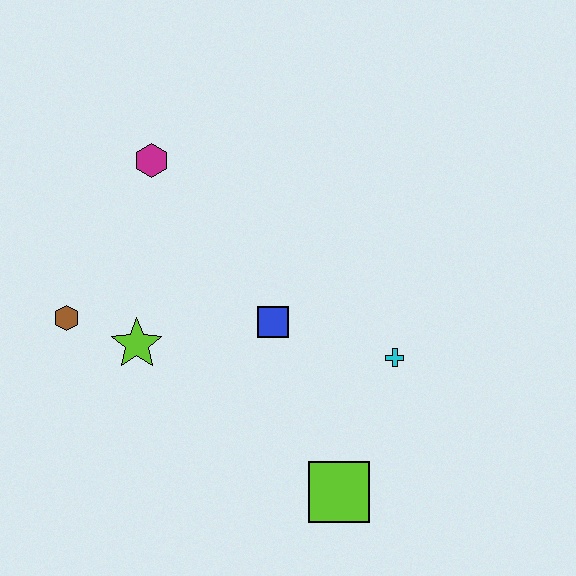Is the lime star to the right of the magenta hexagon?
No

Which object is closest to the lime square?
The cyan cross is closest to the lime square.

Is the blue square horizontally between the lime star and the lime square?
Yes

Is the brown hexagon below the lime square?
No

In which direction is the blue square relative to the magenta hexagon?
The blue square is below the magenta hexagon.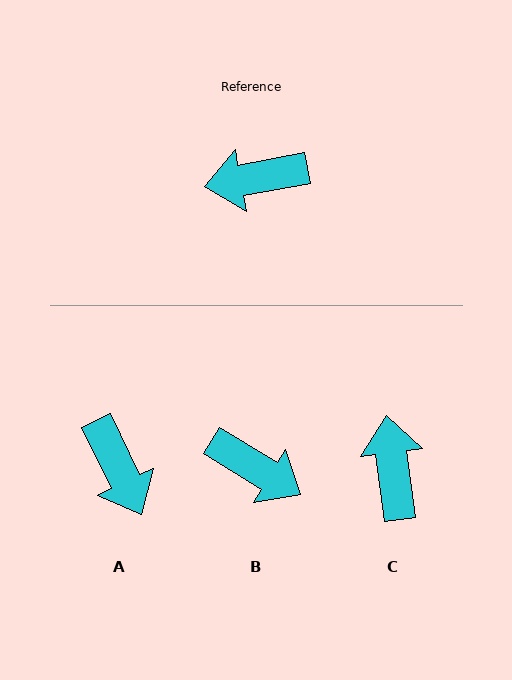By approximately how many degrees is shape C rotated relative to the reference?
Approximately 93 degrees clockwise.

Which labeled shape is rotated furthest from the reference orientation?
B, about 138 degrees away.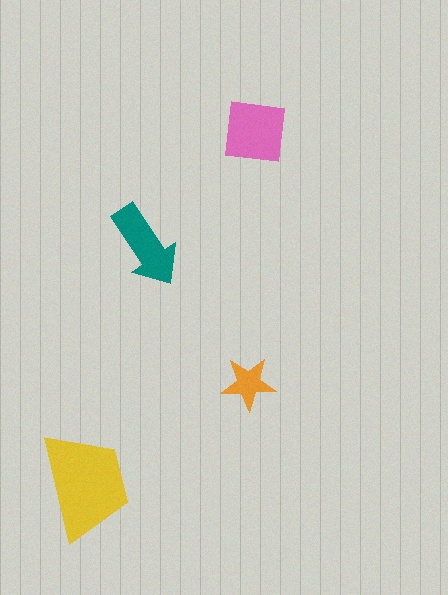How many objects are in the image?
There are 4 objects in the image.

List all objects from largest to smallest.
The yellow trapezoid, the pink square, the teal arrow, the orange star.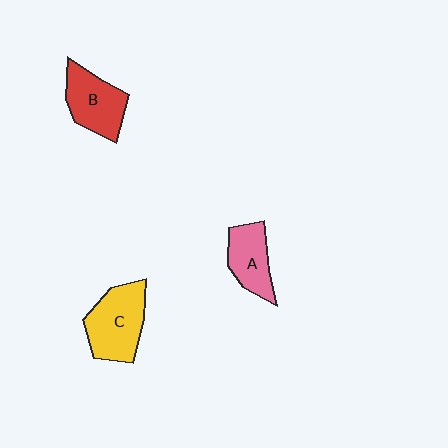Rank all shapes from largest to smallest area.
From largest to smallest: C (yellow), B (red), A (pink).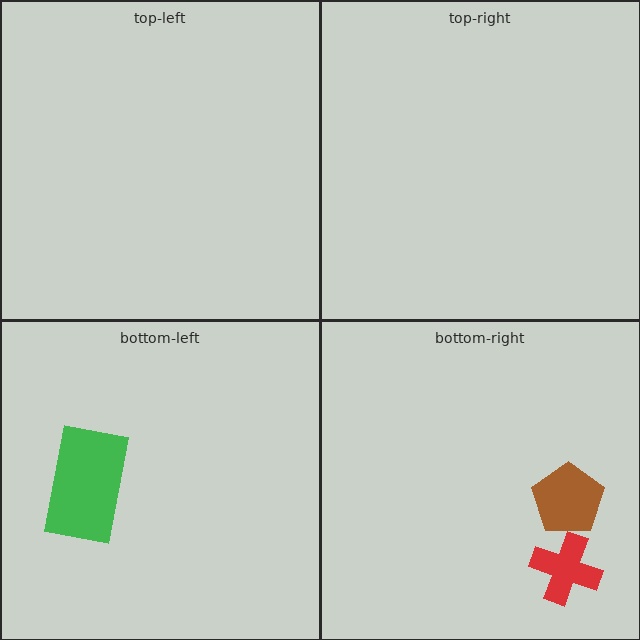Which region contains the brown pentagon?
The bottom-right region.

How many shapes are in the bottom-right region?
2.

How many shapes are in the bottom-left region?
1.